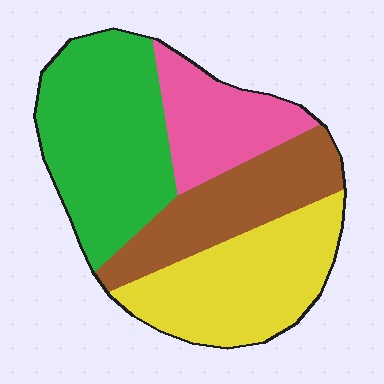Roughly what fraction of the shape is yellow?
Yellow takes up between a sixth and a third of the shape.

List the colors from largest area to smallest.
From largest to smallest: green, yellow, brown, pink.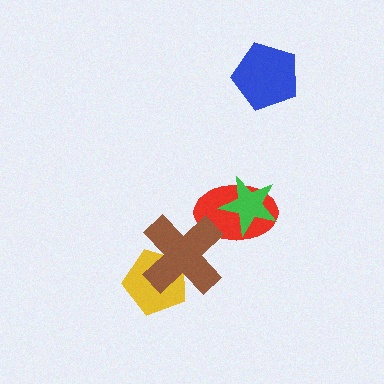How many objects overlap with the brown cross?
2 objects overlap with the brown cross.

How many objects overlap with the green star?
1 object overlaps with the green star.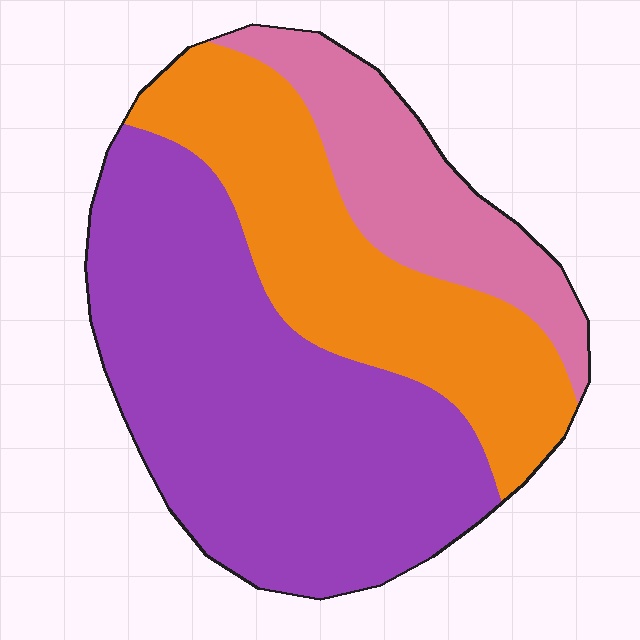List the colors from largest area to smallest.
From largest to smallest: purple, orange, pink.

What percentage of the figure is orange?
Orange takes up about one third (1/3) of the figure.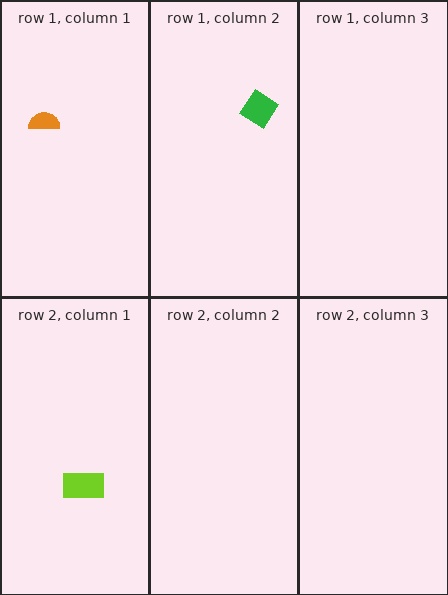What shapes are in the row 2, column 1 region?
The lime rectangle.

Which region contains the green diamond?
The row 1, column 2 region.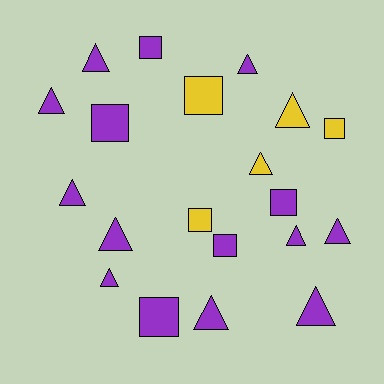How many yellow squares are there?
There are 3 yellow squares.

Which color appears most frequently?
Purple, with 15 objects.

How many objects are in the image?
There are 20 objects.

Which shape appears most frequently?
Triangle, with 12 objects.